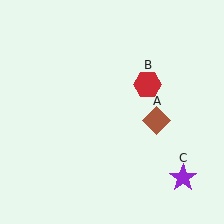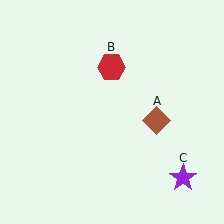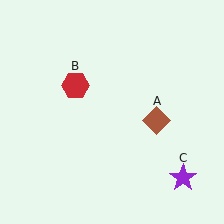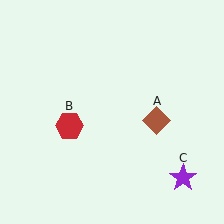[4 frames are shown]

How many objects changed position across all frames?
1 object changed position: red hexagon (object B).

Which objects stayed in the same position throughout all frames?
Brown diamond (object A) and purple star (object C) remained stationary.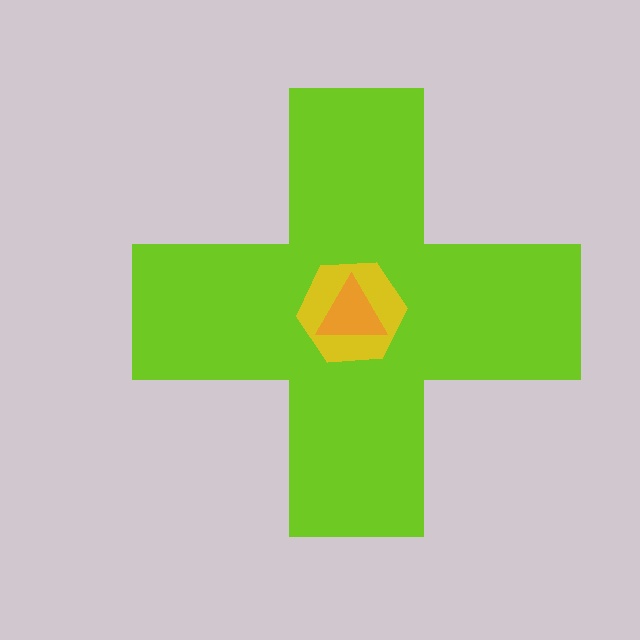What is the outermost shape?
The lime cross.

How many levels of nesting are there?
3.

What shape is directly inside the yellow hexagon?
The orange triangle.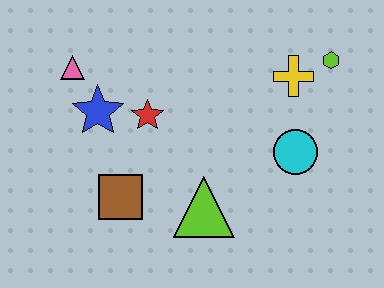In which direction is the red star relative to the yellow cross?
The red star is to the left of the yellow cross.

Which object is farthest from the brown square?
The lime hexagon is farthest from the brown square.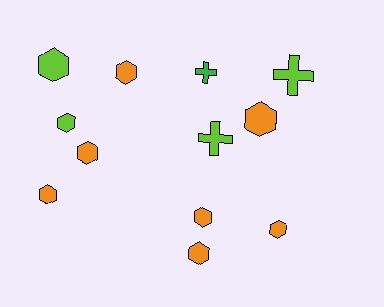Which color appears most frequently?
Orange, with 7 objects.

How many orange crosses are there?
There are no orange crosses.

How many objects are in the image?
There are 12 objects.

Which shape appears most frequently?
Hexagon, with 9 objects.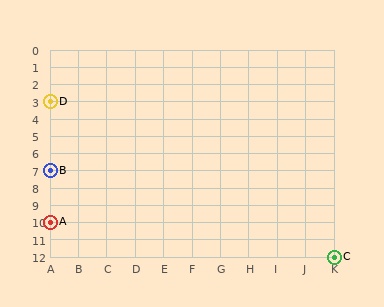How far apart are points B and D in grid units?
Points B and D are 4 rows apart.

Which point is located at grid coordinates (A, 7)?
Point B is at (A, 7).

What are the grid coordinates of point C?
Point C is at grid coordinates (K, 12).